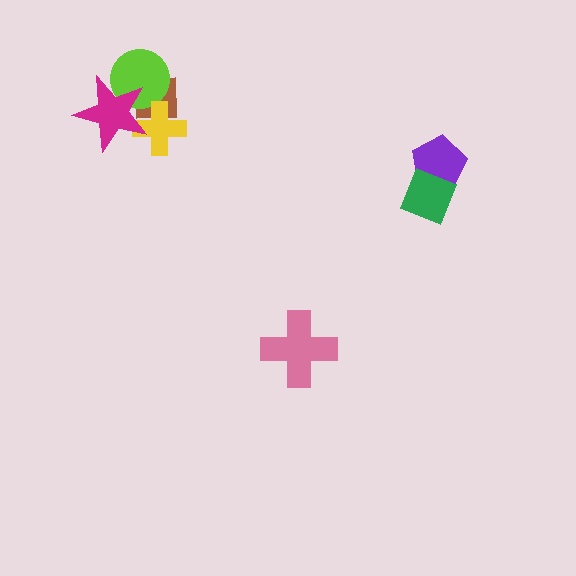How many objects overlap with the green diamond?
1 object overlaps with the green diamond.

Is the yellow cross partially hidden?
Yes, it is partially covered by another shape.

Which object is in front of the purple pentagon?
The green diamond is in front of the purple pentagon.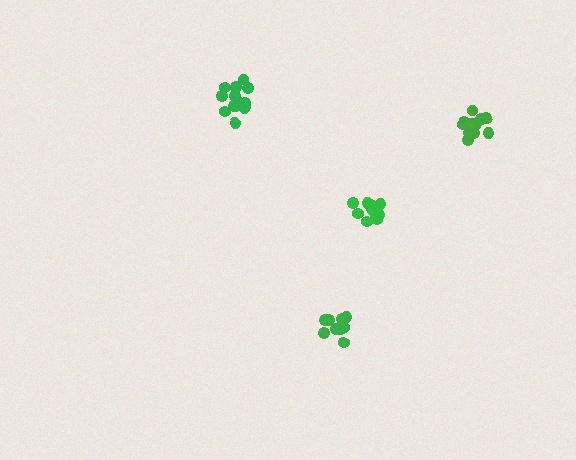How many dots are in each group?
Group 1: 10 dots, Group 2: 11 dots, Group 3: 14 dots, Group 4: 12 dots (47 total).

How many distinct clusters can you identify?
There are 4 distinct clusters.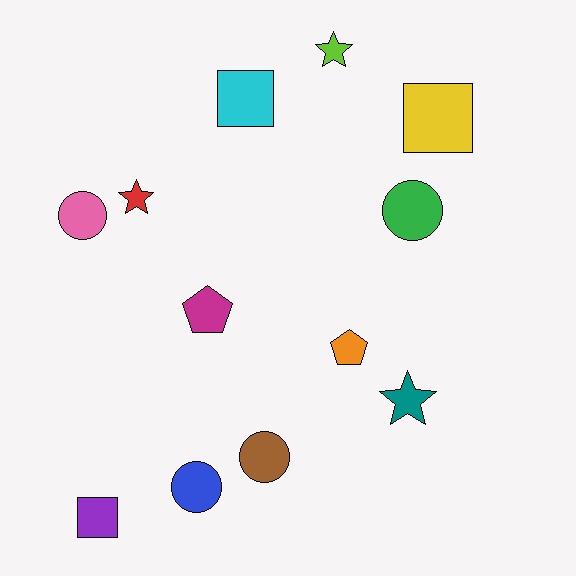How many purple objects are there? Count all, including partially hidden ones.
There is 1 purple object.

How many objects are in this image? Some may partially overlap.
There are 12 objects.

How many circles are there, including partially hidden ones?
There are 4 circles.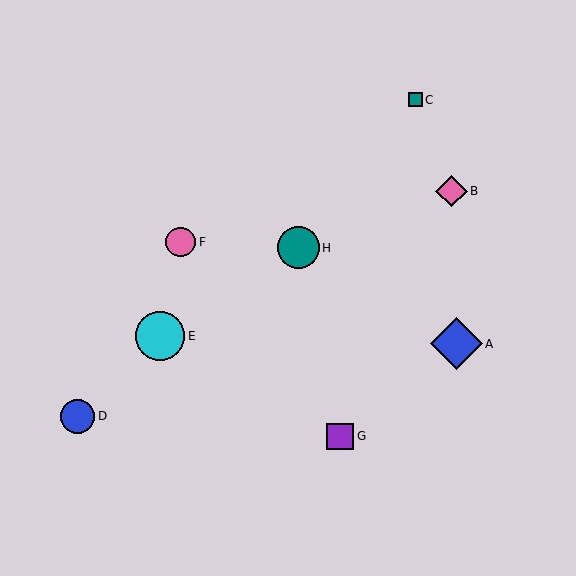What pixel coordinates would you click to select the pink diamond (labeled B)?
Click at (452, 191) to select the pink diamond B.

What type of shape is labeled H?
Shape H is a teal circle.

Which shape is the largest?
The blue diamond (labeled A) is the largest.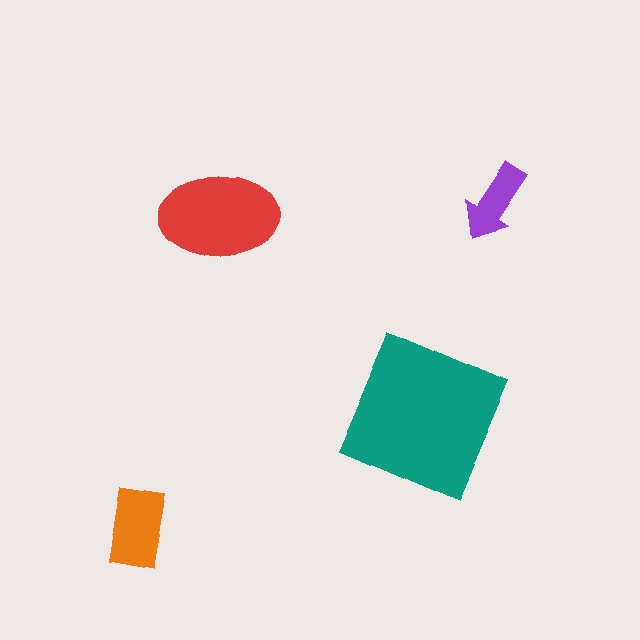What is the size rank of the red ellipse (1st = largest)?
2nd.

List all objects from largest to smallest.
The teal square, the red ellipse, the orange rectangle, the purple arrow.